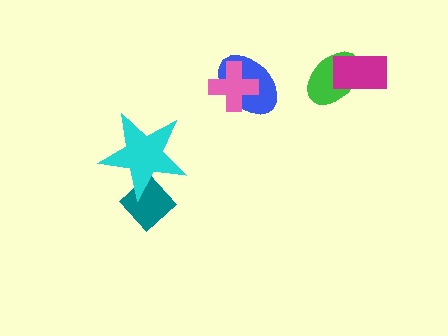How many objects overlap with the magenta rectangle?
1 object overlaps with the magenta rectangle.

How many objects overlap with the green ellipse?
1 object overlaps with the green ellipse.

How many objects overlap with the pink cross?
1 object overlaps with the pink cross.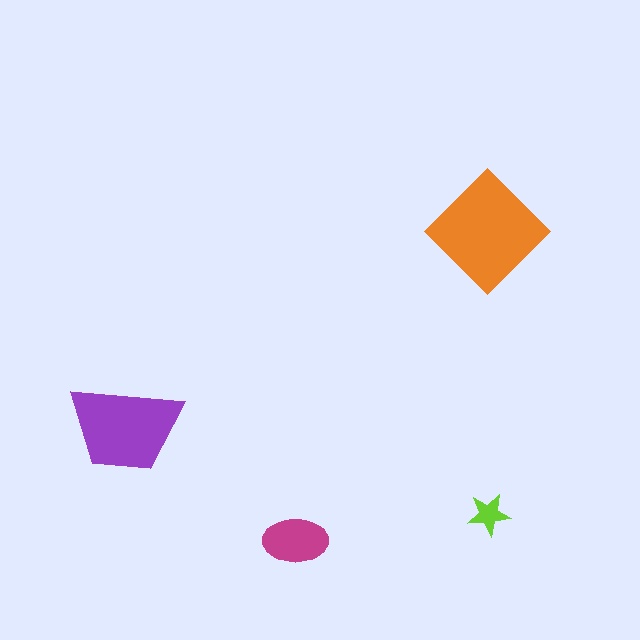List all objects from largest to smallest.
The orange diamond, the purple trapezoid, the magenta ellipse, the lime star.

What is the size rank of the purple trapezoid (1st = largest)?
2nd.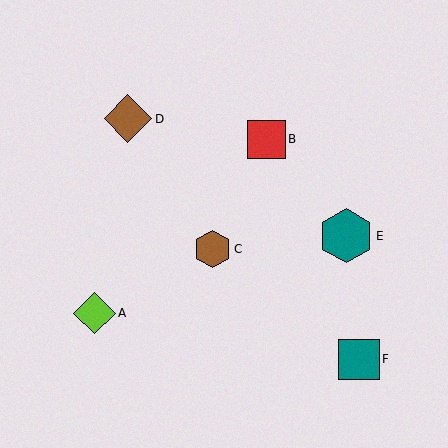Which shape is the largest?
The teal hexagon (labeled E) is the largest.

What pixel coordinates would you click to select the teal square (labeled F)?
Click at (359, 359) to select the teal square F.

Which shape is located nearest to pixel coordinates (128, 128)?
The brown diamond (labeled D) at (128, 119) is nearest to that location.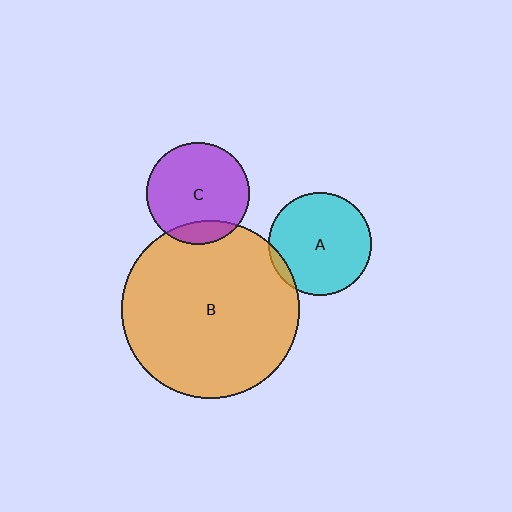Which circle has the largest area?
Circle B (orange).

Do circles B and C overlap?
Yes.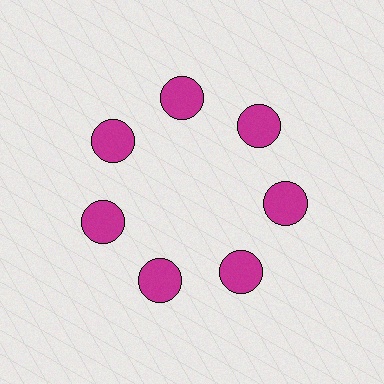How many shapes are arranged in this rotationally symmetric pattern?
There are 7 shapes, arranged in 7 groups of 1.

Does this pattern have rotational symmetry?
Yes, this pattern has 7-fold rotational symmetry. It looks the same after rotating 51 degrees around the center.